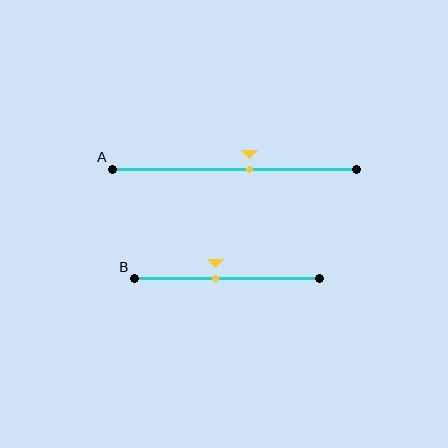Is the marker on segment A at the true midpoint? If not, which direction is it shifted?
No, the marker on segment A is shifted to the right by about 6% of the segment length.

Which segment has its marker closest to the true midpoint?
Segment B has its marker closest to the true midpoint.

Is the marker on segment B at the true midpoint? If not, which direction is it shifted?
No, the marker on segment B is shifted to the left by about 6% of the segment length.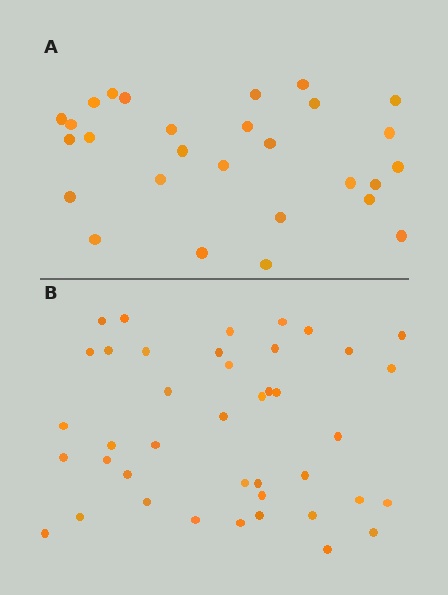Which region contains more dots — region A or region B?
Region B (the bottom region) has more dots.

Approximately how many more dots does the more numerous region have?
Region B has approximately 15 more dots than region A.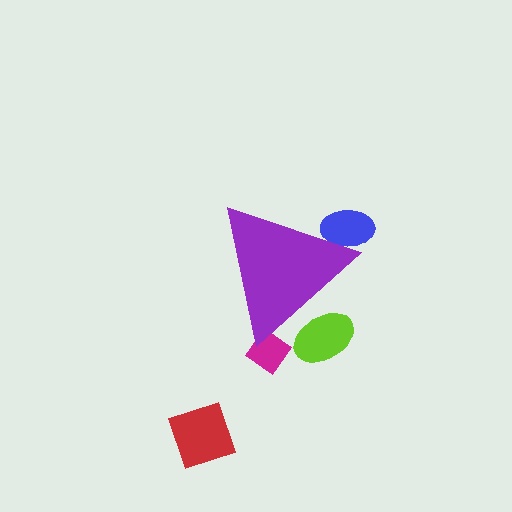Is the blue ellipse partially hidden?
Yes, the blue ellipse is partially hidden behind the purple triangle.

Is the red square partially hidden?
No, the red square is fully visible.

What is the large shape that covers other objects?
A purple triangle.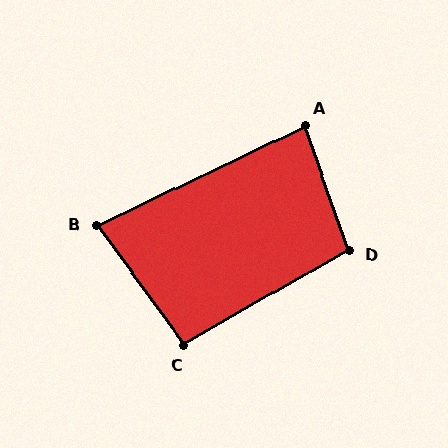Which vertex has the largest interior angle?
D, at approximately 100 degrees.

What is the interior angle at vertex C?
Approximately 96 degrees (obtuse).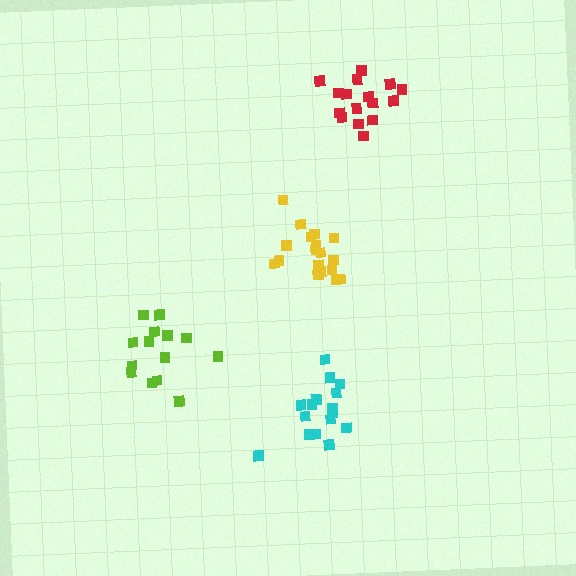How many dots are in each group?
Group 1: 16 dots, Group 2: 18 dots, Group 3: 16 dots, Group 4: 14 dots (64 total).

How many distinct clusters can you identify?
There are 4 distinct clusters.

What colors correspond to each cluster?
The clusters are colored: red, yellow, cyan, lime.